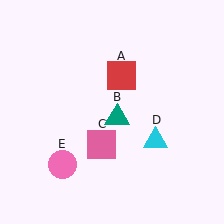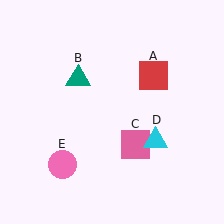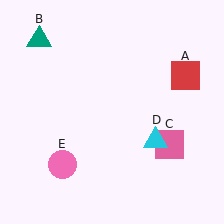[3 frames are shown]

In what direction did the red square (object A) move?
The red square (object A) moved right.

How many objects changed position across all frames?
3 objects changed position: red square (object A), teal triangle (object B), pink square (object C).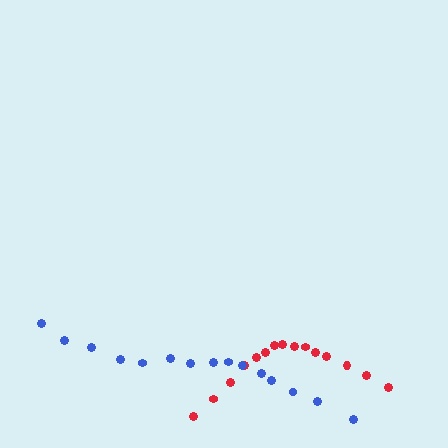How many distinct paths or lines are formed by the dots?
There are 2 distinct paths.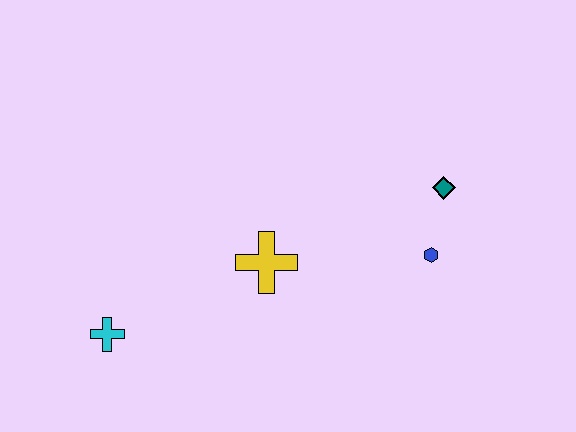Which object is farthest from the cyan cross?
The teal diamond is farthest from the cyan cross.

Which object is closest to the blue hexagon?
The teal diamond is closest to the blue hexagon.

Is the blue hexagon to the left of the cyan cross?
No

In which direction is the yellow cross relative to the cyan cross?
The yellow cross is to the right of the cyan cross.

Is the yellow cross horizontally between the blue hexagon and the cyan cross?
Yes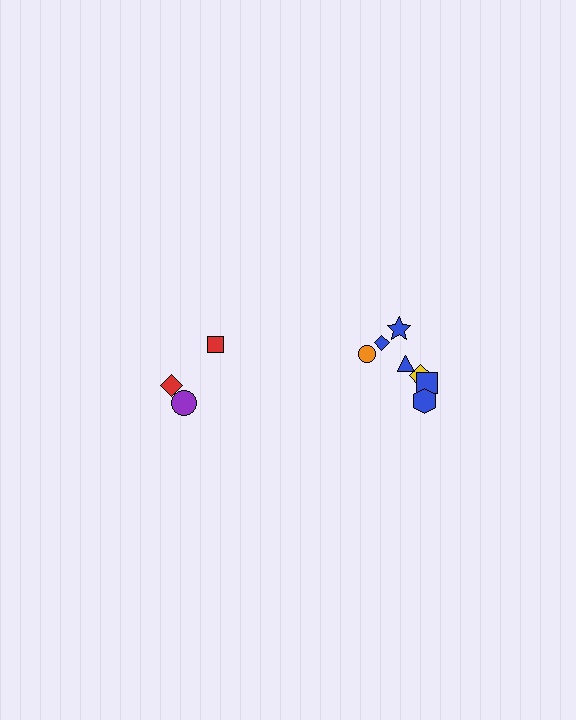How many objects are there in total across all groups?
There are 10 objects.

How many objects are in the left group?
There are 3 objects.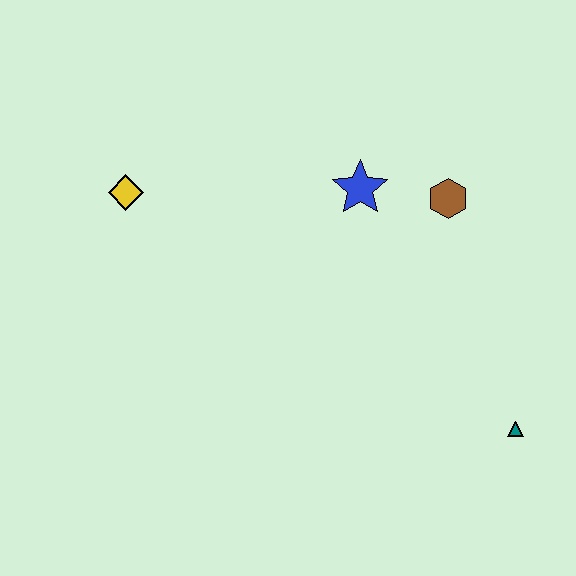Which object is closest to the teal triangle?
The brown hexagon is closest to the teal triangle.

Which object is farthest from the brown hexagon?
The yellow diamond is farthest from the brown hexagon.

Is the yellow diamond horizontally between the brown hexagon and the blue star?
No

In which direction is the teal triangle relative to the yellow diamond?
The teal triangle is to the right of the yellow diamond.